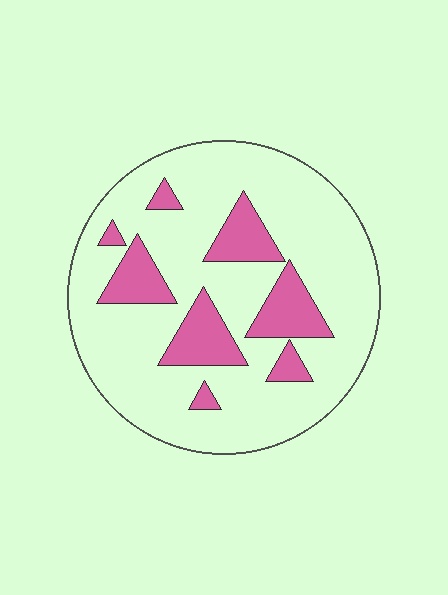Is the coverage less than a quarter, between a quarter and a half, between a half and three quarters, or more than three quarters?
Less than a quarter.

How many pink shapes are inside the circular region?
8.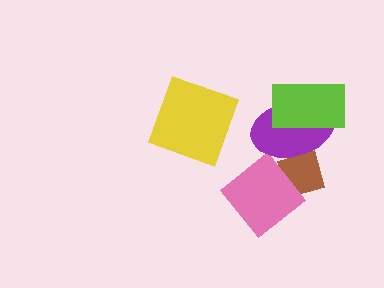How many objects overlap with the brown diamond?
2 objects overlap with the brown diamond.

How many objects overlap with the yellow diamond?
0 objects overlap with the yellow diamond.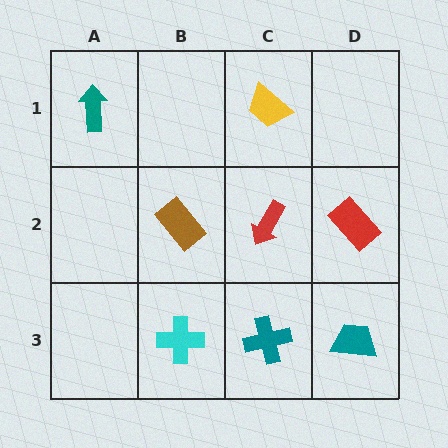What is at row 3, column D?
A teal trapezoid.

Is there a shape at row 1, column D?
No, that cell is empty.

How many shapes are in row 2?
3 shapes.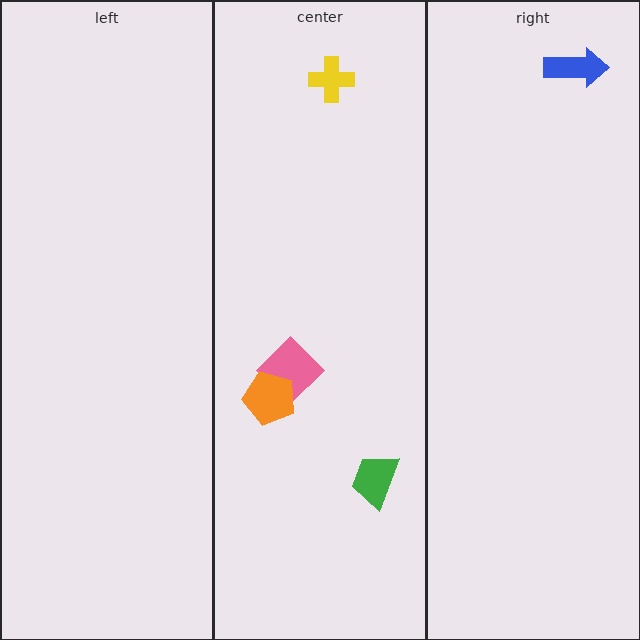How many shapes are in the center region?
4.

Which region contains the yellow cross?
The center region.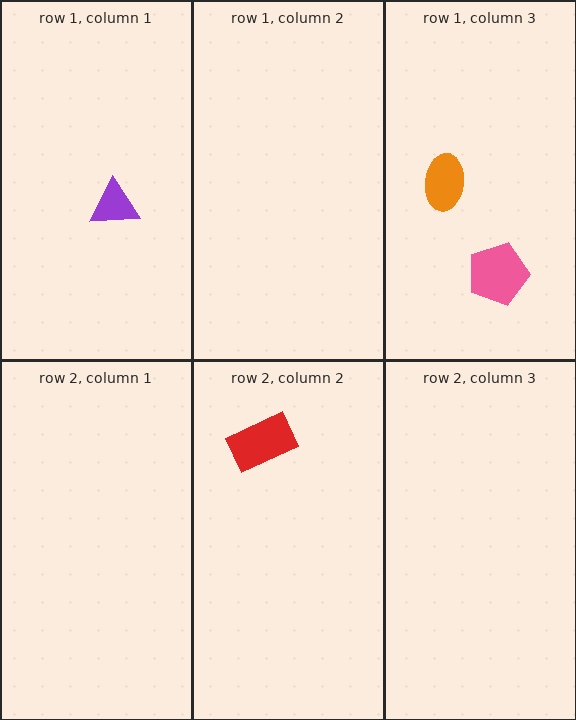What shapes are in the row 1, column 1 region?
The purple triangle.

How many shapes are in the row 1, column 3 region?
2.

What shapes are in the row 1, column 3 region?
The orange ellipse, the pink pentagon.